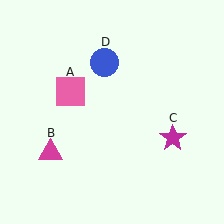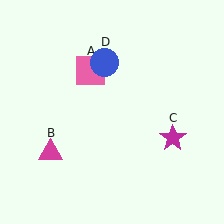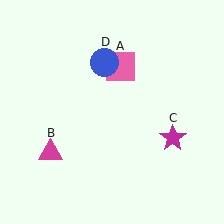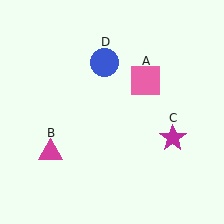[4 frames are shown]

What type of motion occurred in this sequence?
The pink square (object A) rotated clockwise around the center of the scene.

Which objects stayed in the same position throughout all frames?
Magenta triangle (object B) and magenta star (object C) and blue circle (object D) remained stationary.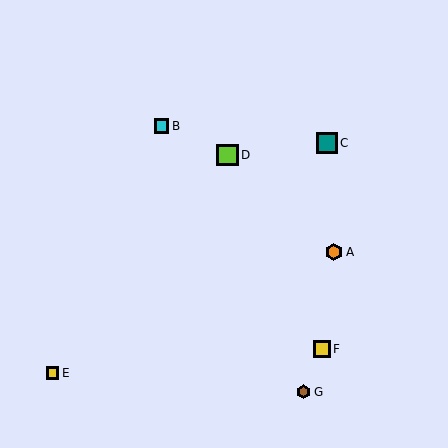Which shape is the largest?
The lime square (labeled D) is the largest.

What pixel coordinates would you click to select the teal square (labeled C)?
Click at (327, 143) to select the teal square C.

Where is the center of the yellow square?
The center of the yellow square is at (322, 349).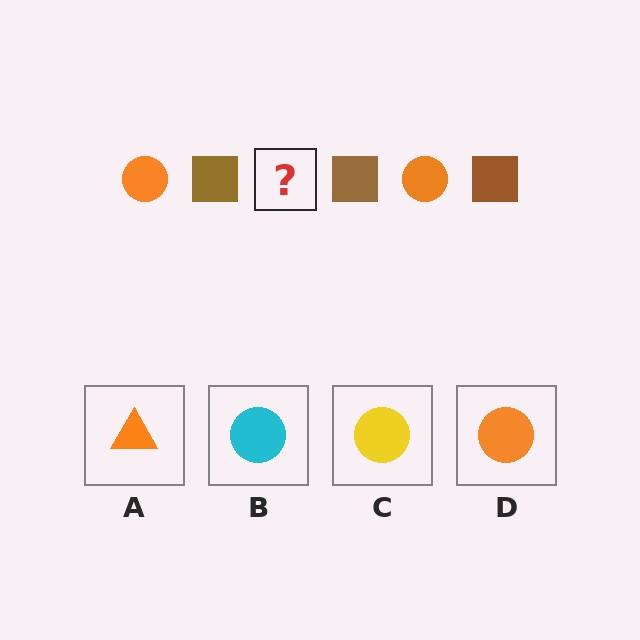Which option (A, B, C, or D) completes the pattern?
D.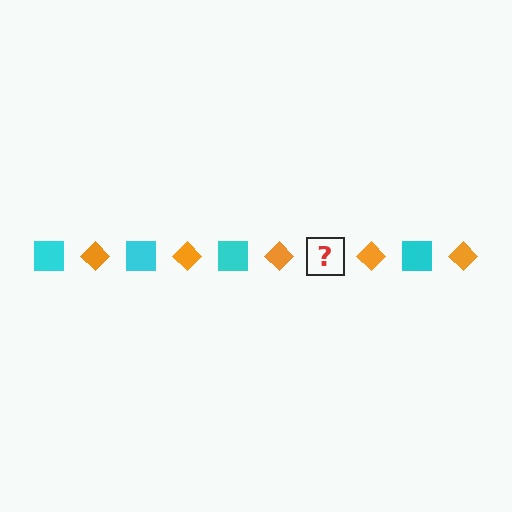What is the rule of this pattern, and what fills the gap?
The rule is that the pattern alternates between cyan square and orange diamond. The gap should be filled with a cyan square.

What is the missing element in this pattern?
The missing element is a cyan square.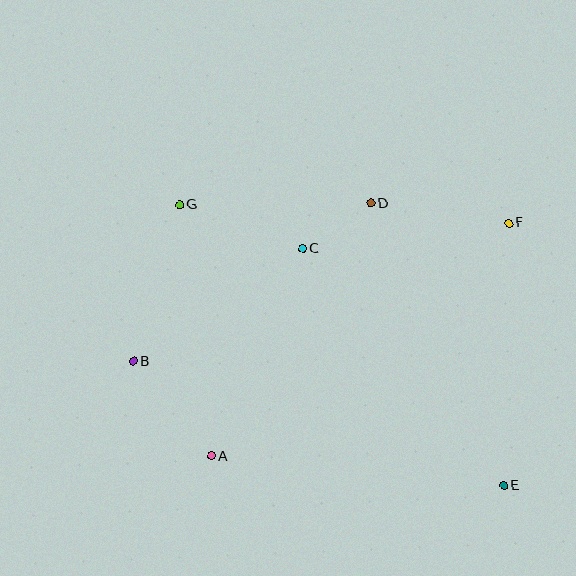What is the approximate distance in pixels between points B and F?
The distance between B and F is approximately 400 pixels.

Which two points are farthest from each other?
Points E and G are farthest from each other.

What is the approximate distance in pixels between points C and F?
The distance between C and F is approximately 208 pixels.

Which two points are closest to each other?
Points C and D are closest to each other.